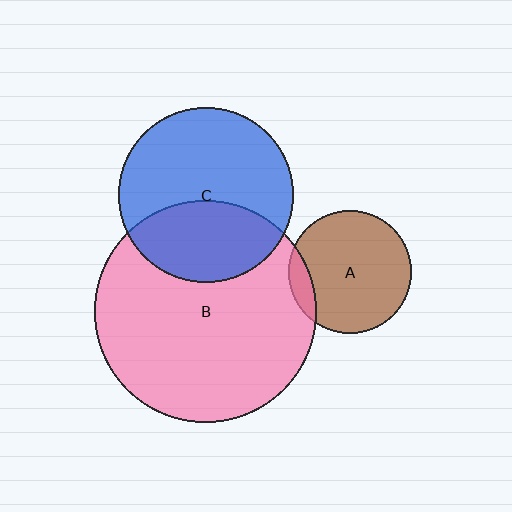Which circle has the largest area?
Circle B (pink).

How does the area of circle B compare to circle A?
Approximately 3.2 times.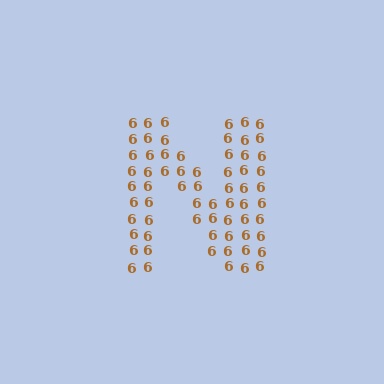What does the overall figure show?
The overall figure shows the letter N.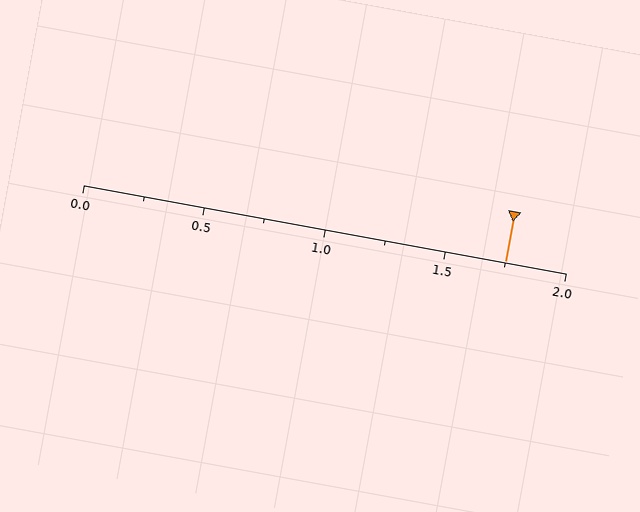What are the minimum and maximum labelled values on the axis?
The axis runs from 0.0 to 2.0.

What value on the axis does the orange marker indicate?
The marker indicates approximately 1.75.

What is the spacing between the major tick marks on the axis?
The major ticks are spaced 0.5 apart.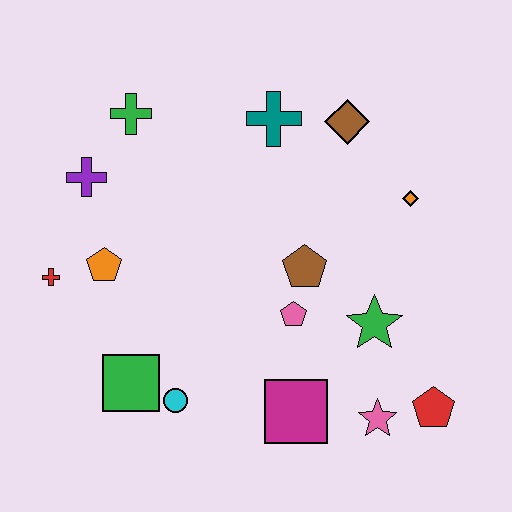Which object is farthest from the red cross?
The red pentagon is farthest from the red cross.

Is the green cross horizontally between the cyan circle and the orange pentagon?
Yes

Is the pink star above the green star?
No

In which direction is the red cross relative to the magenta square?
The red cross is to the left of the magenta square.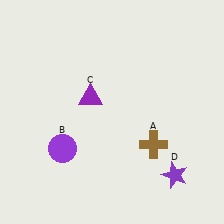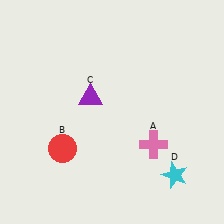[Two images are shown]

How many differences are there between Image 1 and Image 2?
There are 3 differences between the two images.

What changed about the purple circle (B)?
In Image 1, B is purple. In Image 2, it changed to red.